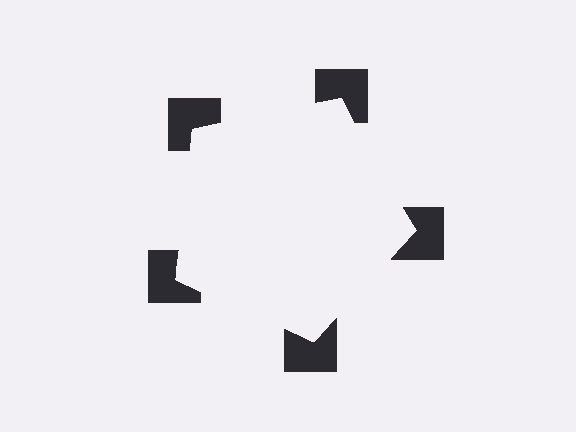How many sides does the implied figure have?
5 sides.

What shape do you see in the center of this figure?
An illusory pentagon — its edges are inferred from the aligned wedge cuts in the notched squares, not physically drawn.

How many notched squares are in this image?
There are 5 — one at each vertex of the illusory pentagon.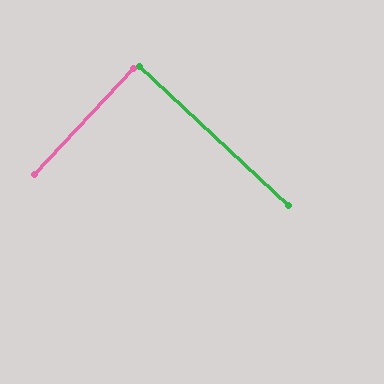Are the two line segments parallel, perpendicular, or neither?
Perpendicular — they meet at approximately 90°.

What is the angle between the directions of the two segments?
Approximately 90 degrees.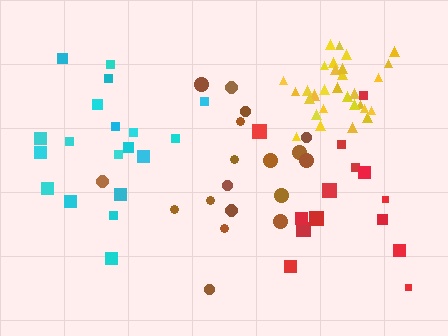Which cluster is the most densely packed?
Yellow.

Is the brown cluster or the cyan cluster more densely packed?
Cyan.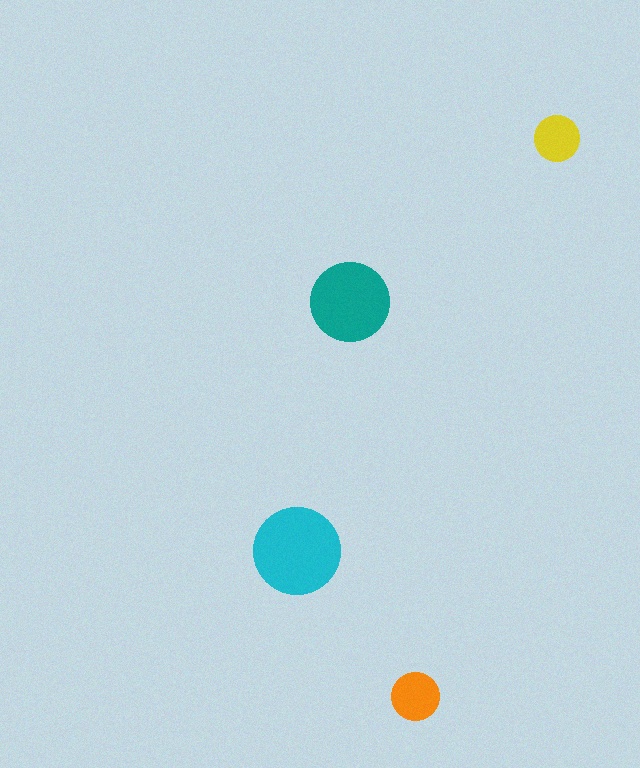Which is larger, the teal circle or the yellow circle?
The teal one.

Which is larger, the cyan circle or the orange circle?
The cyan one.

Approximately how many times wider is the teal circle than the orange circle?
About 1.5 times wider.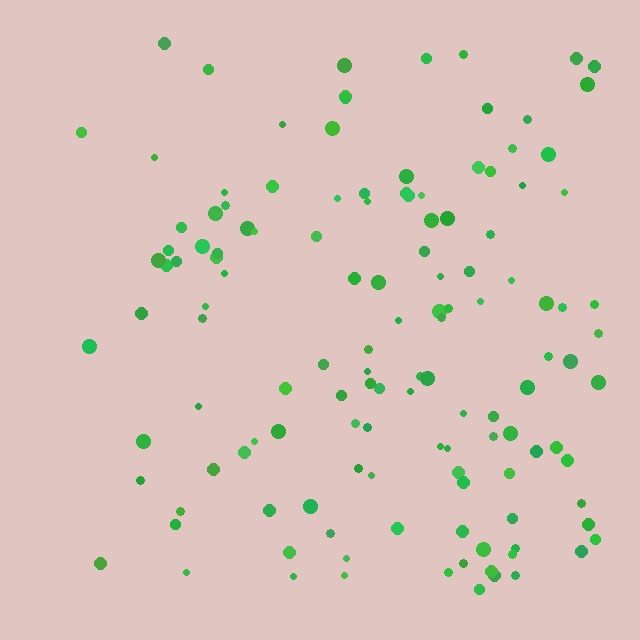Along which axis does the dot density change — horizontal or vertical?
Horizontal.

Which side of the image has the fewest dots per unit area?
The left.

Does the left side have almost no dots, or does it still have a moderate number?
Still a moderate number, just noticeably fewer than the right.